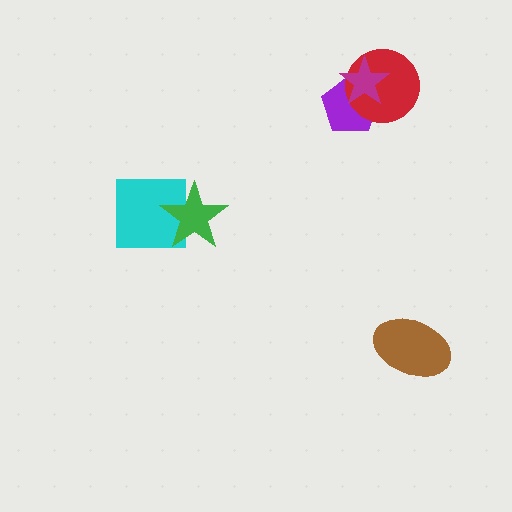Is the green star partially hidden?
No, no other shape covers it.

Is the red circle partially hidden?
Yes, it is partially covered by another shape.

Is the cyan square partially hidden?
Yes, it is partially covered by another shape.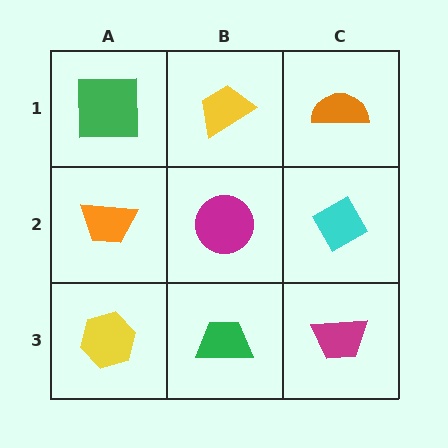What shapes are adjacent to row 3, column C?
A cyan diamond (row 2, column C), a green trapezoid (row 3, column B).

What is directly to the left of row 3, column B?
A yellow hexagon.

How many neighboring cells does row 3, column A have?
2.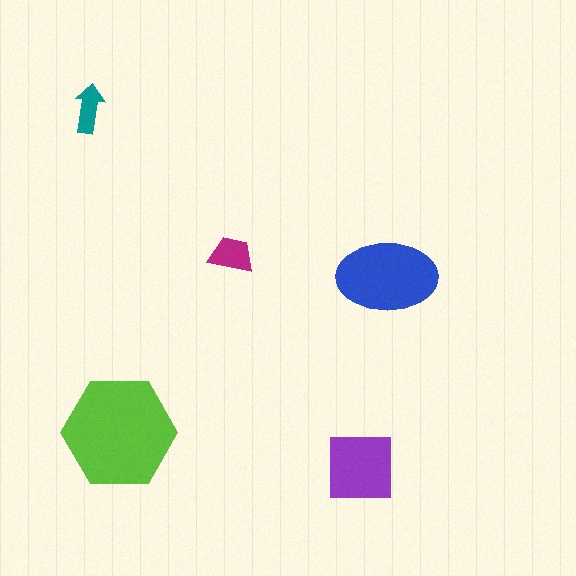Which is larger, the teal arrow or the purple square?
The purple square.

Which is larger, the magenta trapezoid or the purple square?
The purple square.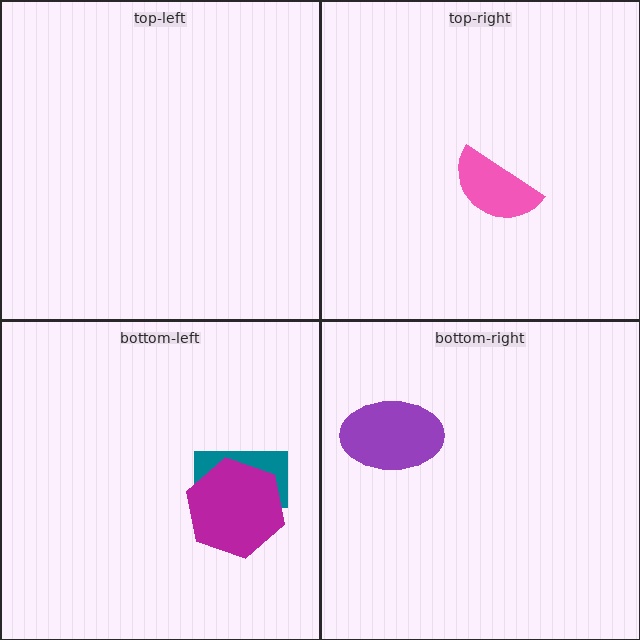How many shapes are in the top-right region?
1.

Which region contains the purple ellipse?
The bottom-right region.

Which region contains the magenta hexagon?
The bottom-left region.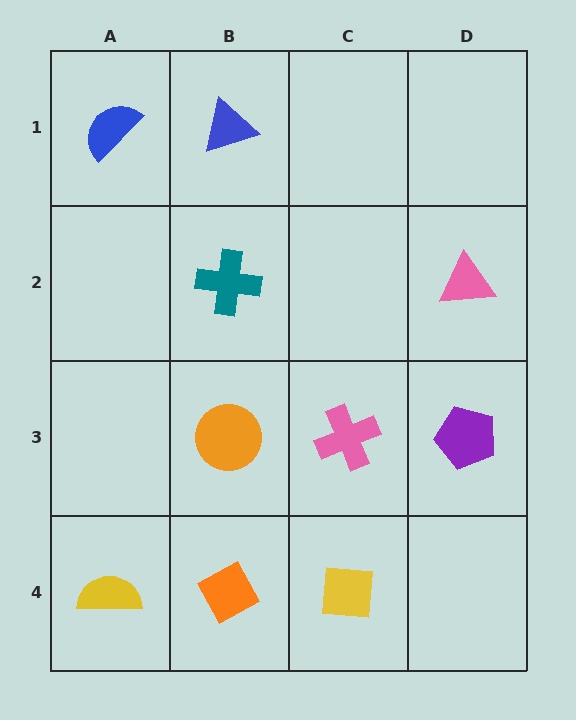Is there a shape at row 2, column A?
No, that cell is empty.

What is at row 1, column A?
A blue semicircle.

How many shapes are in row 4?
3 shapes.